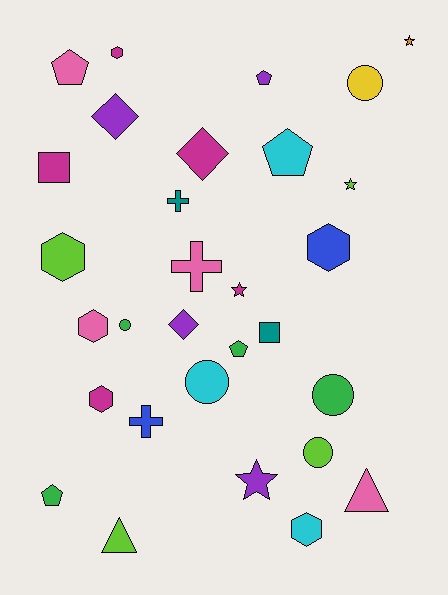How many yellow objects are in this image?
There is 1 yellow object.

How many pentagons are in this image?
There are 5 pentagons.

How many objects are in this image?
There are 30 objects.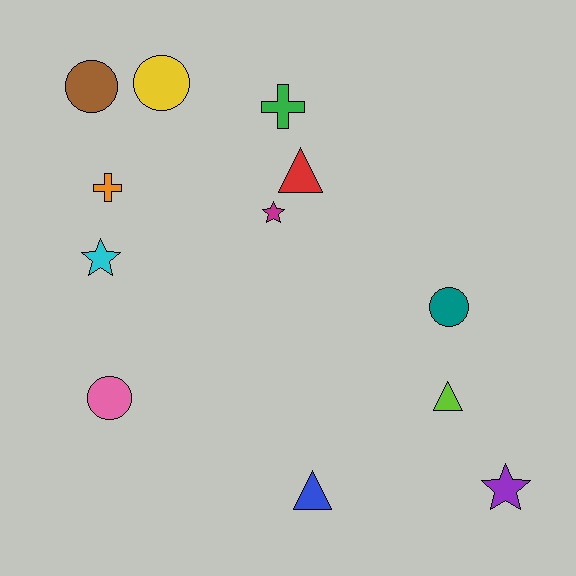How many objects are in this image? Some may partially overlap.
There are 12 objects.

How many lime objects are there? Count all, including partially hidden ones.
There is 1 lime object.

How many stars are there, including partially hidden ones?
There are 3 stars.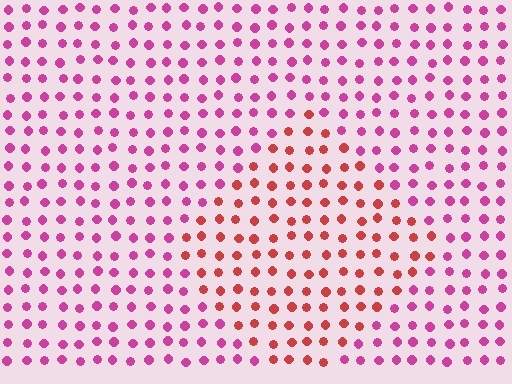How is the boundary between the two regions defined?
The boundary is defined purely by a slight shift in hue (about 40 degrees). Spacing, size, and orientation are identical on both sides.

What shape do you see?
I see a diamond.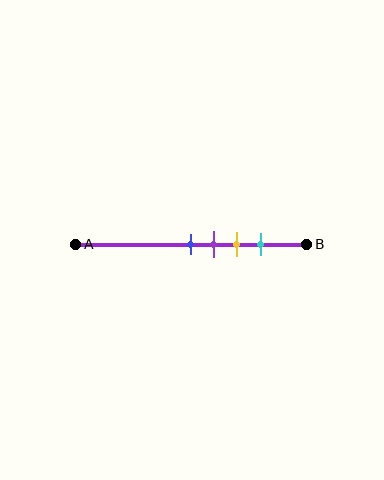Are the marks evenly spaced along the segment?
Yes, the marks are approximately evenly spaced.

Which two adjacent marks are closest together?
The blue and purple marks are the closest adjacent pair.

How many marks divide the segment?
There are 4 marks dividing the segment.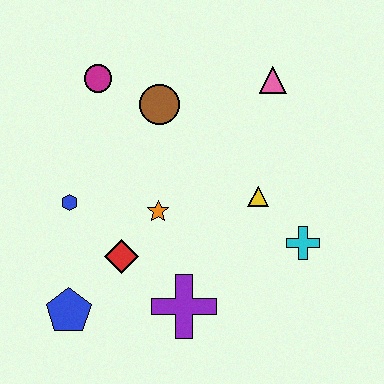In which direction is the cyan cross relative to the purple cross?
The cyan cross is to the right of the purple cross.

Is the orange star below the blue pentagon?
No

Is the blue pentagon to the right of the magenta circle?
No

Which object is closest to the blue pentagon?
The red diamond is closest to the blue pentagon.